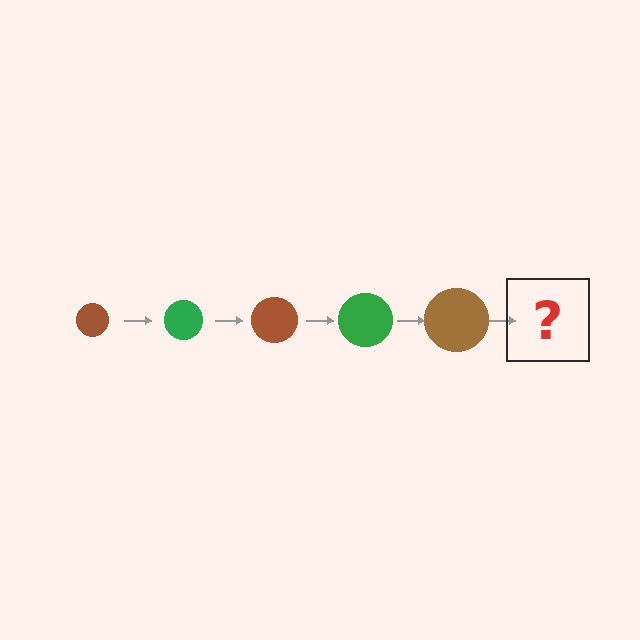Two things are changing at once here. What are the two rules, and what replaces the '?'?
The two rules are that the circle grows larger each step and the color cycles through brown and green. The '?' should be a green circle, larger than the previous one.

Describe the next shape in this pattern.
It should be a green circle, larger than the previous one.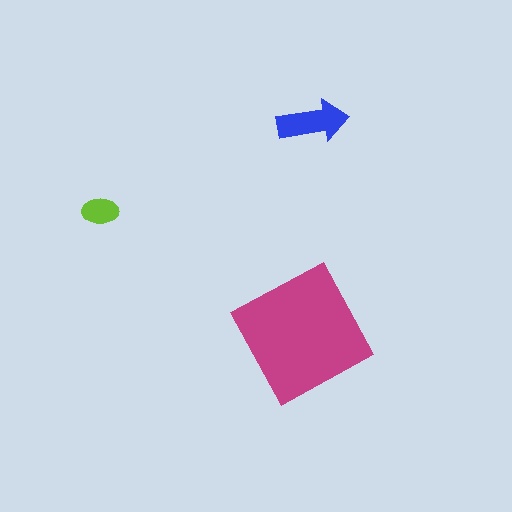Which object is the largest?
The magenta square.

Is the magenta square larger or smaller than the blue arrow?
Larger.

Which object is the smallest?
The lime ellipse.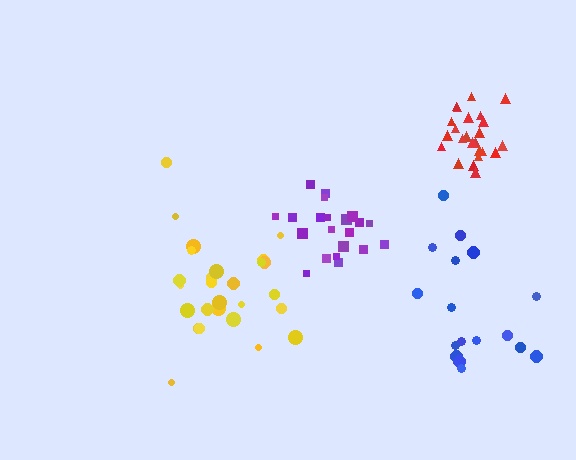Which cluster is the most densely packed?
Red.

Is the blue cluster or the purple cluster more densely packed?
Purple.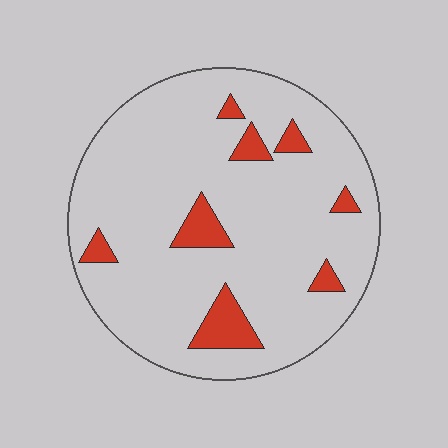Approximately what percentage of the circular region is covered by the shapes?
Approximately 10%.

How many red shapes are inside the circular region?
8.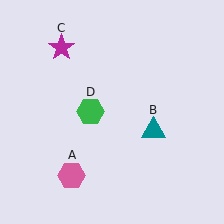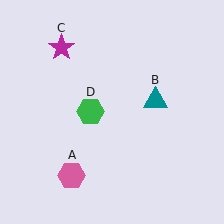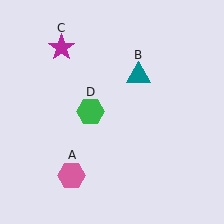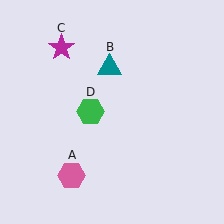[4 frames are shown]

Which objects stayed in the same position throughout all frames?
Pink hexagon (object A) and magenta star (object C) and green hexagon (object D) remained stationary.